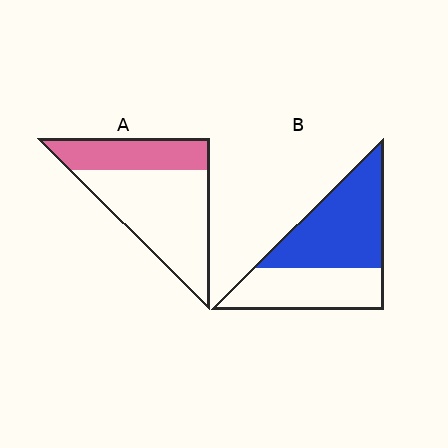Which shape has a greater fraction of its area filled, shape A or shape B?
Shape B.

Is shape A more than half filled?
No.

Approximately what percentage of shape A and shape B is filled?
A is approximately 35% and B is approximately 55%.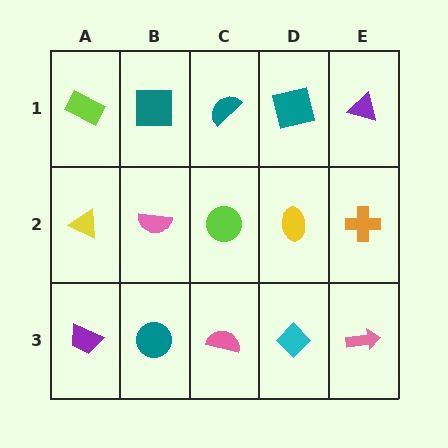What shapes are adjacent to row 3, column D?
A yellow ellipse (row 2, column D), a pink semicircle (row 3, column C), a pink arrow (row 3, column E).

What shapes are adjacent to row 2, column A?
A lime rectangle (row 1, column A), a purple trapezoid (row 3, column A), a pink semicircle (row 2, column B).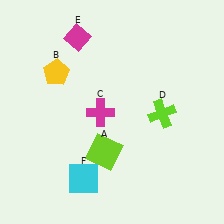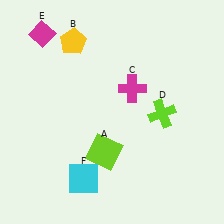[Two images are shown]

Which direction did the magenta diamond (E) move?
The magenta diamond (E) moved left.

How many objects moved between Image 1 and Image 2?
3 objects moved between the two images.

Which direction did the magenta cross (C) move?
The magenta cross (C) moved right.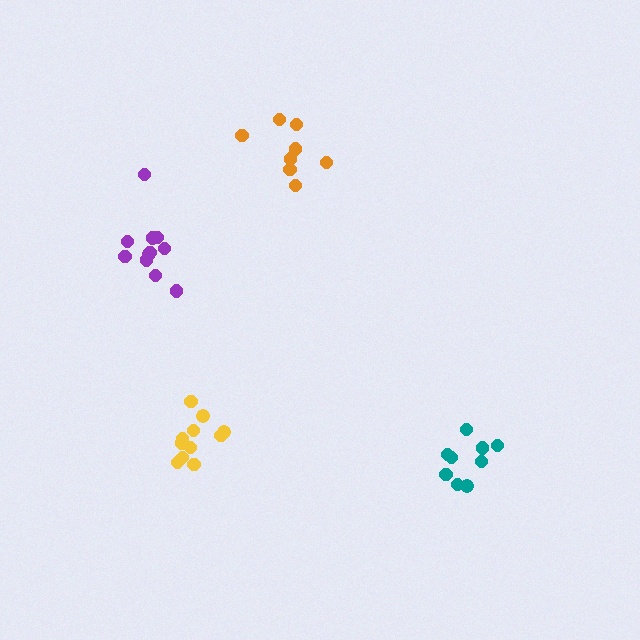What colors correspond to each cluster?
The clusters are colored: purple, teal, yellow, orange.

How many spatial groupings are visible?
There are 4 spatial groupings.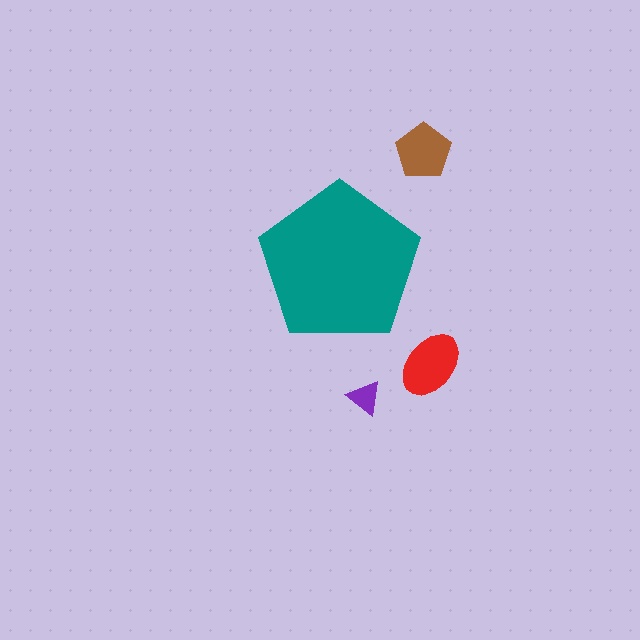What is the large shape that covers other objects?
A teal pentagon.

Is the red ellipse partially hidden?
No, the red ellipse is fully visible.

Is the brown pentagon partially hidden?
No, the brown pentagon is fully visible.